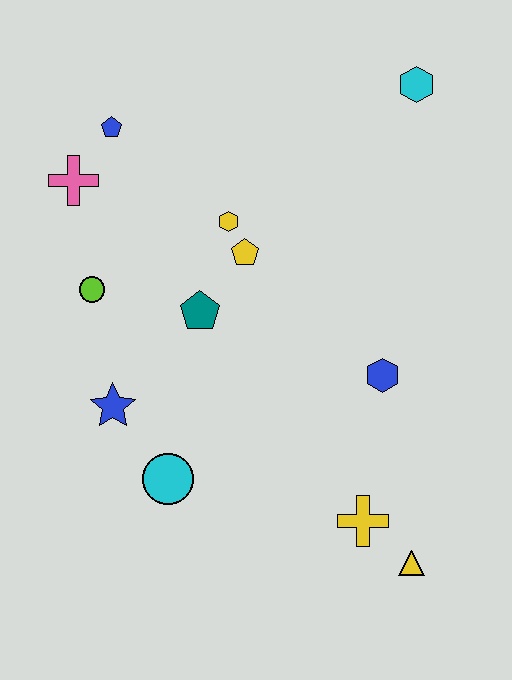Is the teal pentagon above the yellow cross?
Yes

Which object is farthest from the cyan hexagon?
The yellow triangle is farthest from the cyan hexagon.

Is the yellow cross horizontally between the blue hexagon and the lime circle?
Yes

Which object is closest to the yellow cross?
The yellow triangle is closest to the yellow cross.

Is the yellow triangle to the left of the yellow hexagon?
No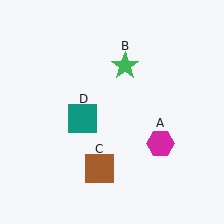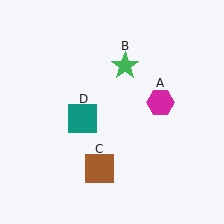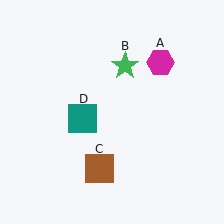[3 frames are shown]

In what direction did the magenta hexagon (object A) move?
The magenta hexagon (object A) moved up.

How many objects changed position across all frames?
1 object changed position: magenta hexagon (object A).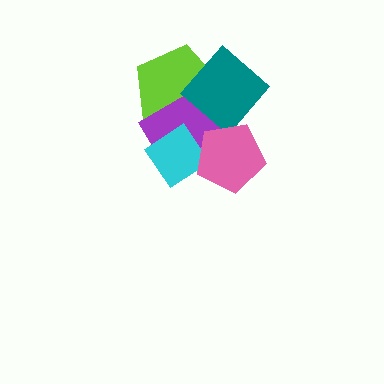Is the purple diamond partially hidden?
Yes, it is partially covered by another shape.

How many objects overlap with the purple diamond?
4 objects overlap with the purple diamond.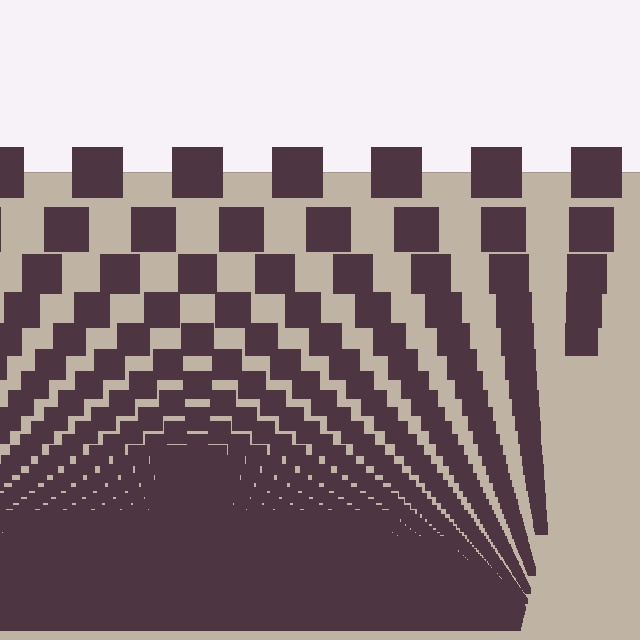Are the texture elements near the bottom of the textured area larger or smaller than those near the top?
Smaller. The gradient is inverted — elements near the bottom are smaller and denser.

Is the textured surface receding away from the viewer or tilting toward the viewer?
The surface appears to tilt toward the viewer. Texture elements get larger and sparser toward the top.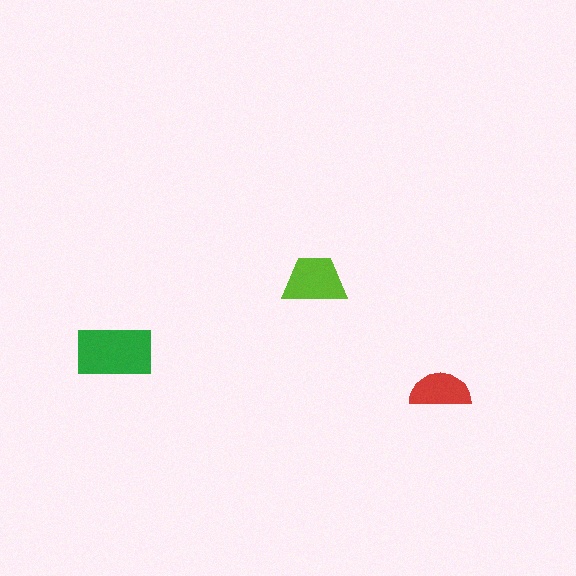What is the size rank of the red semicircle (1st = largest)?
3rd.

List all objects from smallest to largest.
The red semicircle, the lime trapezoid, the green rectangle.